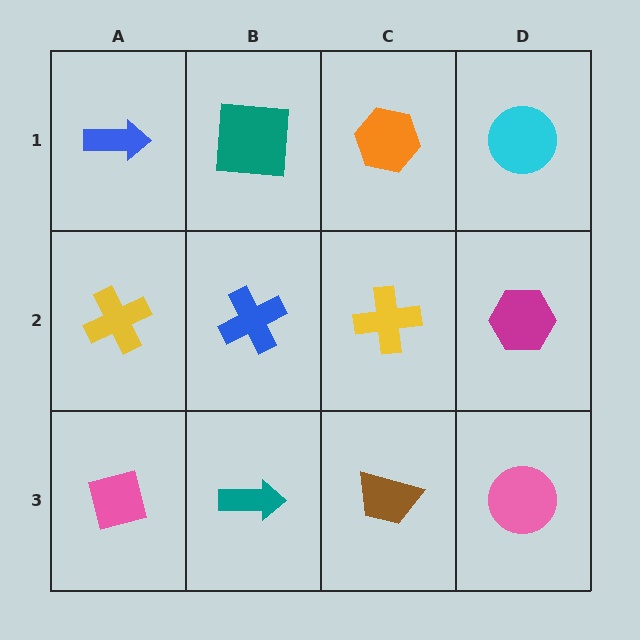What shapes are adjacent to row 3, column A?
A yellow cross (row 2, column A), a teal arrow (row 3, column B).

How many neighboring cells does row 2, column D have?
3.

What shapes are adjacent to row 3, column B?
A blue cross (row 2, column B), a pink square (row 3, column A), a brown trapezoid (row 3, column C).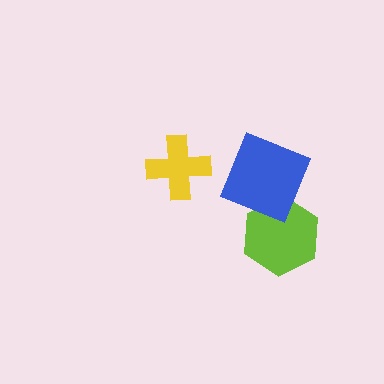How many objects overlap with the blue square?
1 object overlaps with the blue square.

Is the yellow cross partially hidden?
No, no other shape covers it.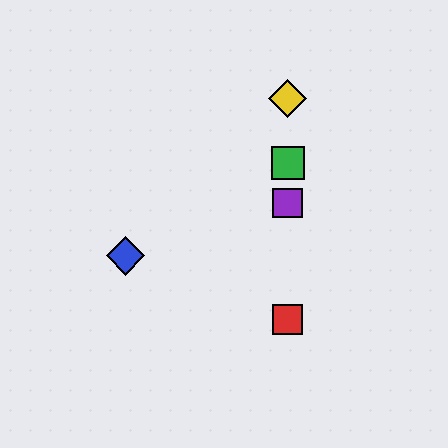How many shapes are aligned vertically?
4 shapes (the red square, the green square, the yellow diamond, the purple square) are aligned vertically.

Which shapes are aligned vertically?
The red square, the green square, the yellow diamond, the purple square are aligned vertically.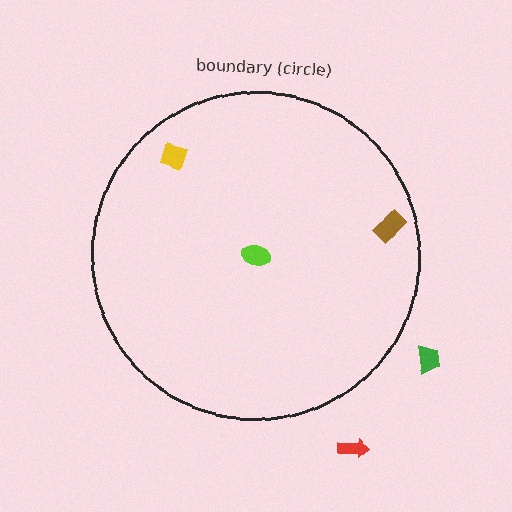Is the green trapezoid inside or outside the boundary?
Outside.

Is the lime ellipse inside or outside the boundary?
Inside.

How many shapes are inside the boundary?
3 inside, 2 outside.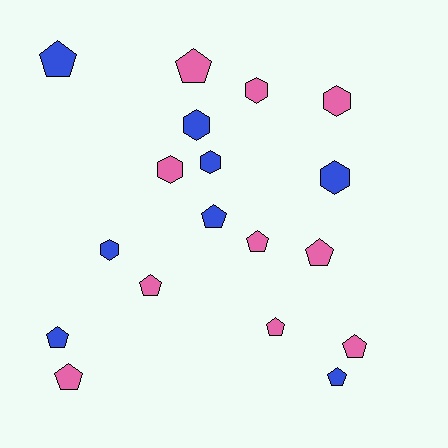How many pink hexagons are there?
There are 3 pink hexagons.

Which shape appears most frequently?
Pentagon, with 11 objects.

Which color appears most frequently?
Pink, with 10 objects.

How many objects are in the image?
There are 18 objects.